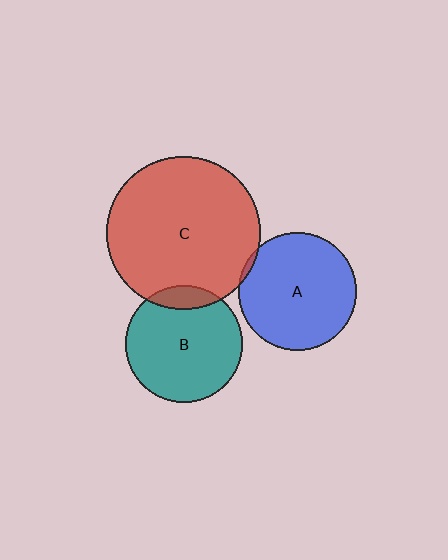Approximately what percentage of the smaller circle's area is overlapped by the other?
Approximately 5%.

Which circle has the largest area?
Circle C (red).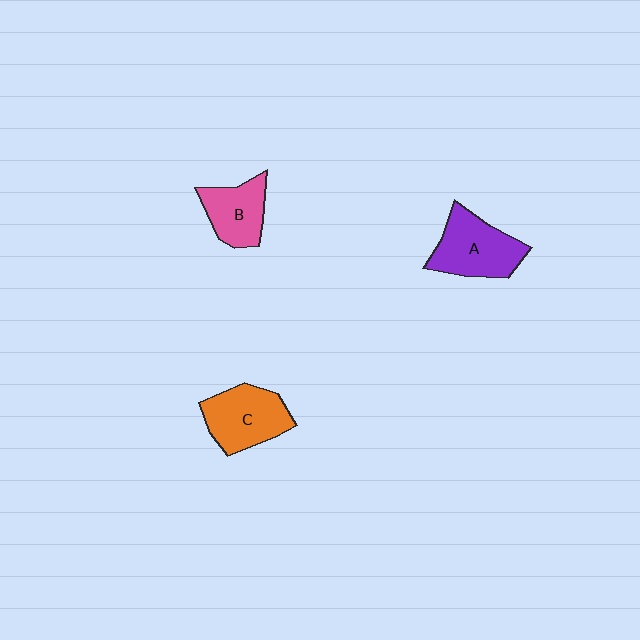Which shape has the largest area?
Shape A (purple).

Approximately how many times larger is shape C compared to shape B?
Approximately 1.3 times.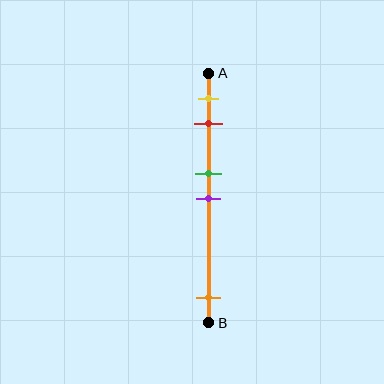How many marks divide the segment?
There are 5 marks dividing the segment.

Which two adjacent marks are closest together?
The green and purple marks are the closest adjacent pair.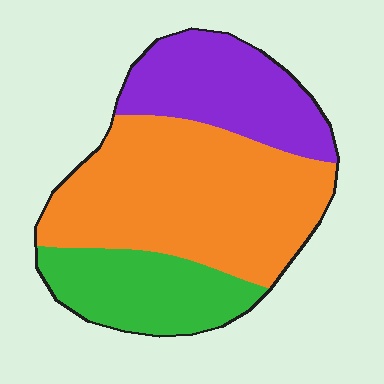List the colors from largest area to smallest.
From largest to smallest: orange, purple, green.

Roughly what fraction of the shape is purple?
Purple takes up between a quarter and a half of the shape.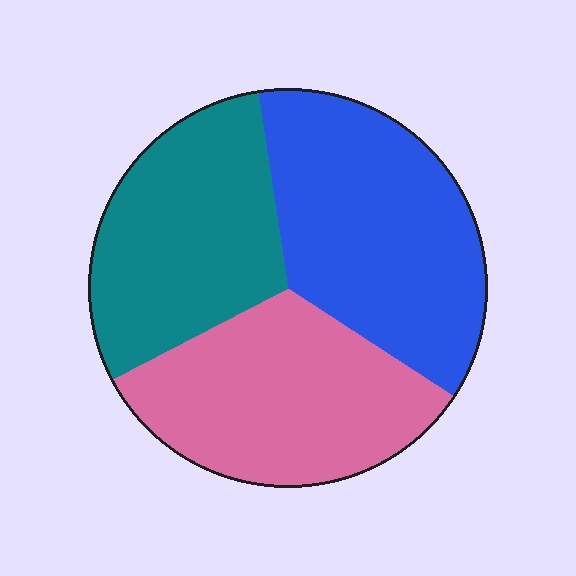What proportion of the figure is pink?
Pink covers roughly 35% of the figure.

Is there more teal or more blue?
Blue.